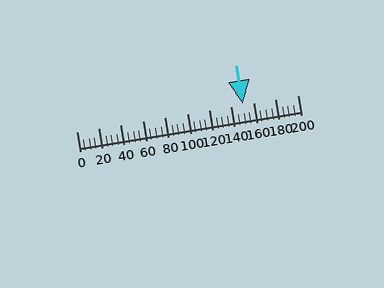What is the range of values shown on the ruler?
The ruler shows values from 0 to 200.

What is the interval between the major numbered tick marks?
The major tick marks are spaced 20 units apart.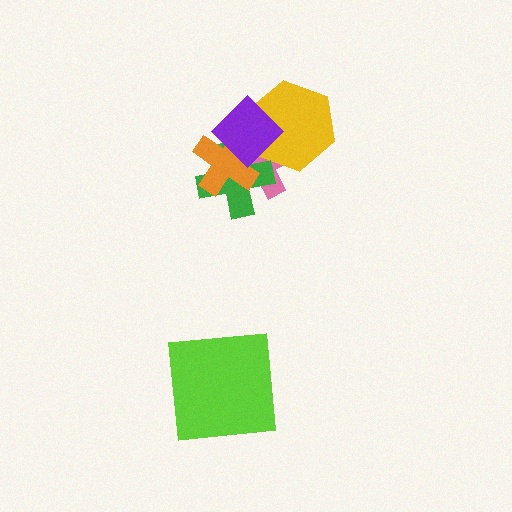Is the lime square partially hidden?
No, no other shape covers it.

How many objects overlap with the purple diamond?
4 objects overlap with the purple diamond.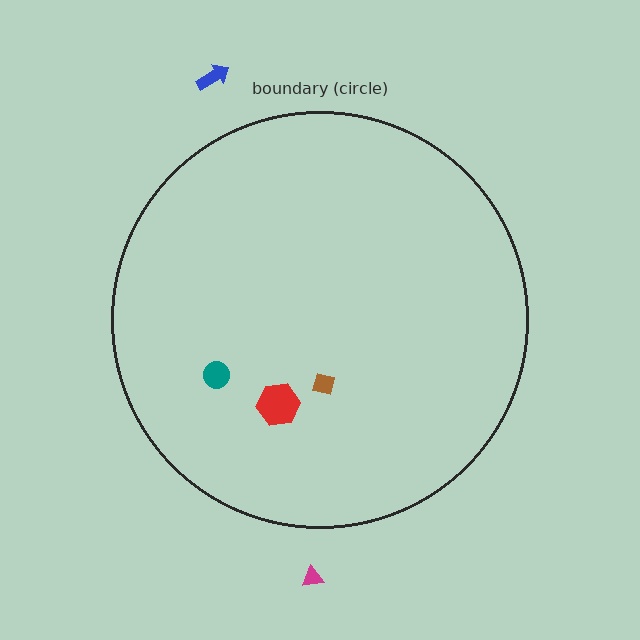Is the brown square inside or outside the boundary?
Inside.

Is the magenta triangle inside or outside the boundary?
Outside.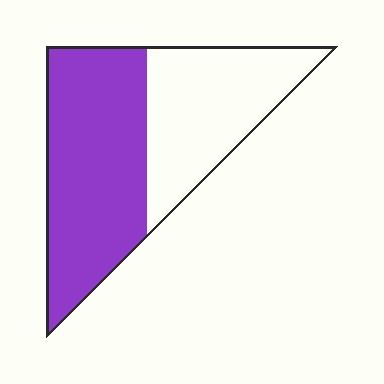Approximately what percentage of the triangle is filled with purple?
Approximately 55%.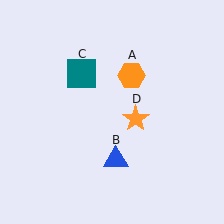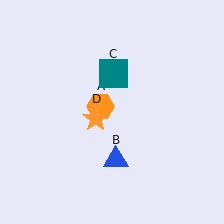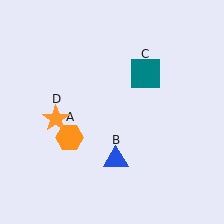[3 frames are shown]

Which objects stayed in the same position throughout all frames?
Blue triangle (object B) remained stationary.